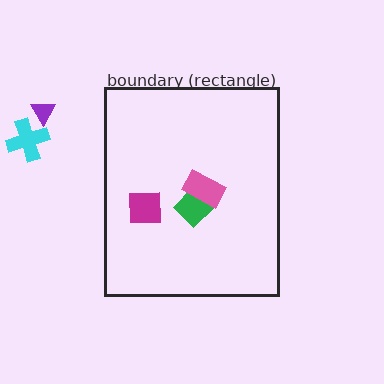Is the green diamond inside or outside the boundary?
Inside.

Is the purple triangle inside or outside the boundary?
Outside.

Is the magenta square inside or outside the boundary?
Inside.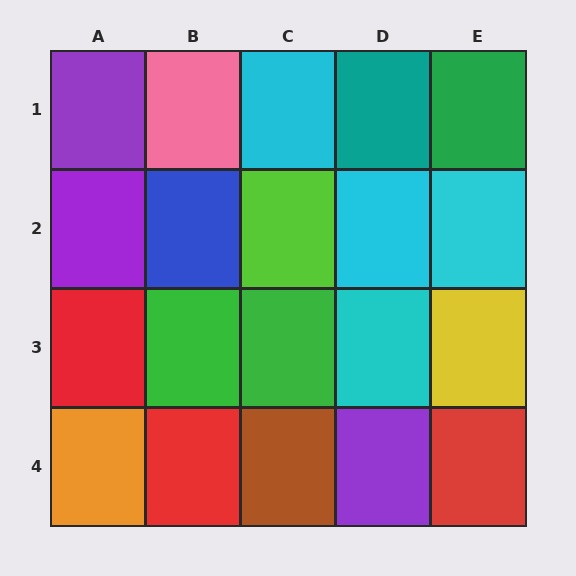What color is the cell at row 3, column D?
Cyan.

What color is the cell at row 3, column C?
Green.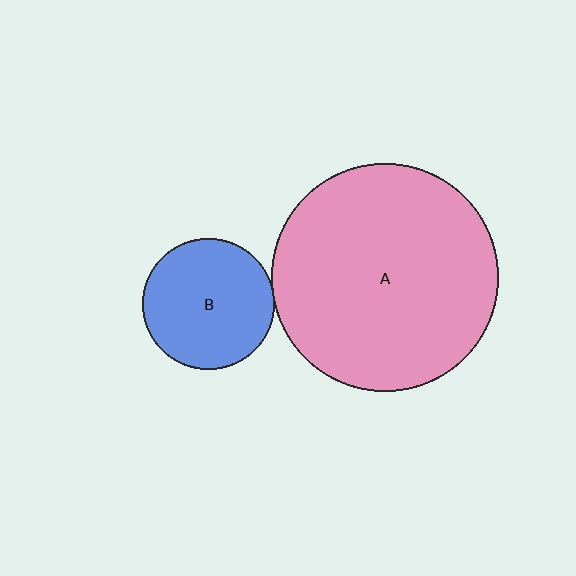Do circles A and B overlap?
Yes.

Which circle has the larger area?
Circle A (pink).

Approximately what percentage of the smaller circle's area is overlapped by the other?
Approximately 5%.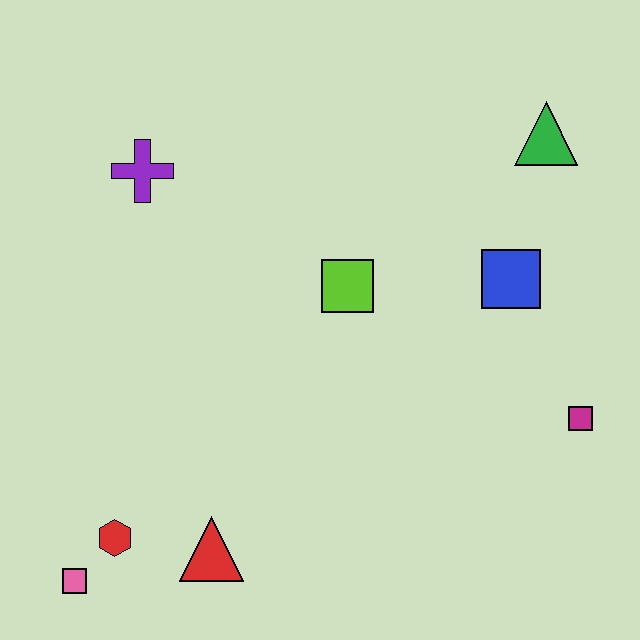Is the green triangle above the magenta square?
Yes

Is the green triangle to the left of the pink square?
No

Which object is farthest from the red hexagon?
The green triangle is farthest from the red hexagon.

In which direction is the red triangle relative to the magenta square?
The red triangle is to the left of the magenta square.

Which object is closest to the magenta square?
The blue square is closest to the magenta square.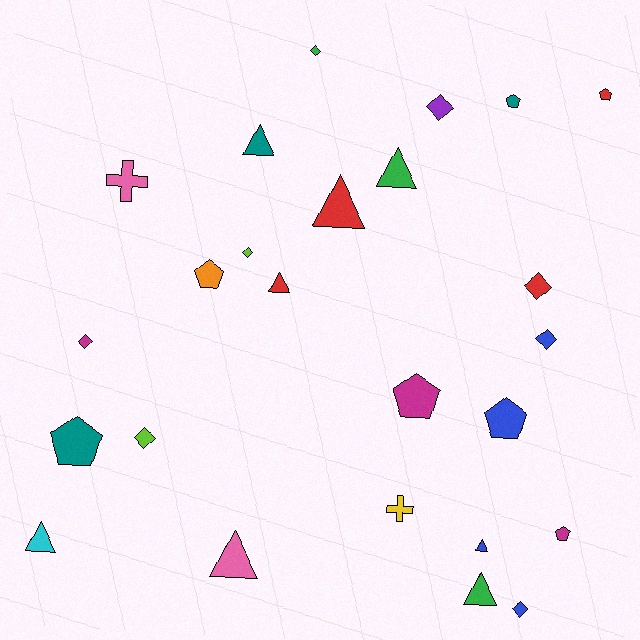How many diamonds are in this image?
There are 8 diamonds.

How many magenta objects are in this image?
There are 3 magenta objects.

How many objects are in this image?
There are 25 objects.